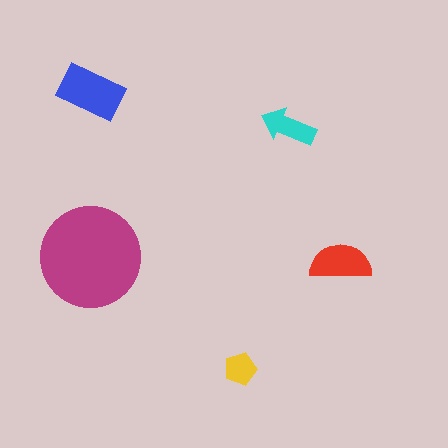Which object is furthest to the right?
The red semicircle is rightmost.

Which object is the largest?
The magenta circle.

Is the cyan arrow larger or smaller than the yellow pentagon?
Larger.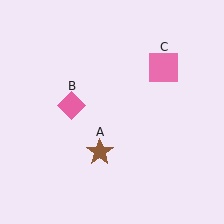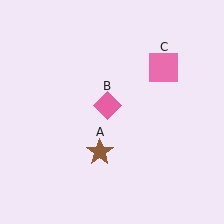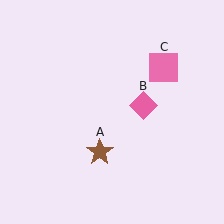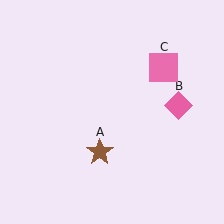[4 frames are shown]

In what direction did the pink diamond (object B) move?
The pink diamond (object B) moved right.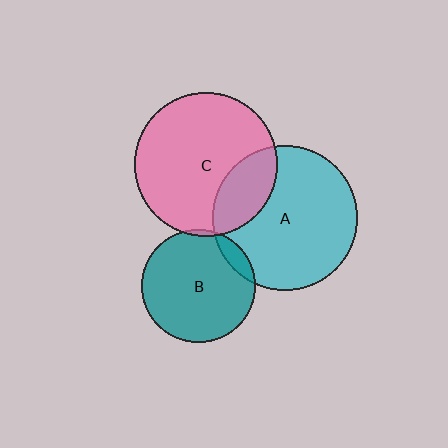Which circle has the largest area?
Circle A (cyan).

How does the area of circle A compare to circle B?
Approximately 1.6 times.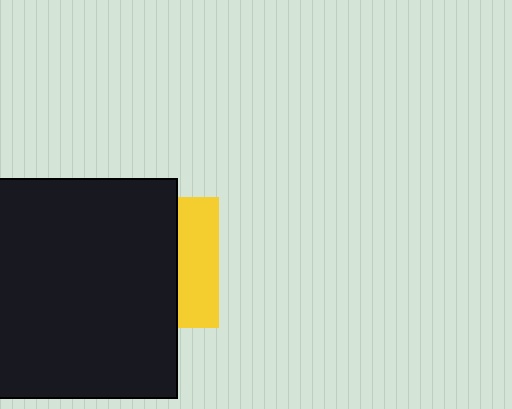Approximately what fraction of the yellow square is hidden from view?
Roughly 68% of the yellow square is hidden behind the black rectangle.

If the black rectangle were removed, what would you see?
You would see the complete yellow square.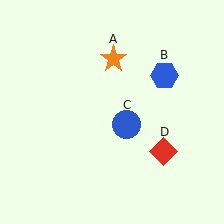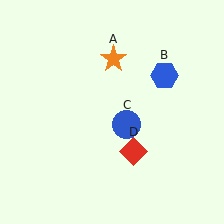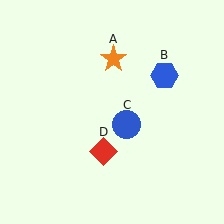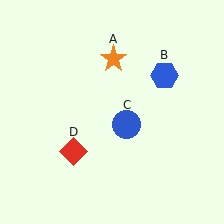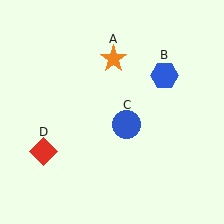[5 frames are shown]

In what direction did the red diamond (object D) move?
The red diamond (object D) moved left.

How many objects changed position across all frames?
1 object changed position: red diamond (object D).